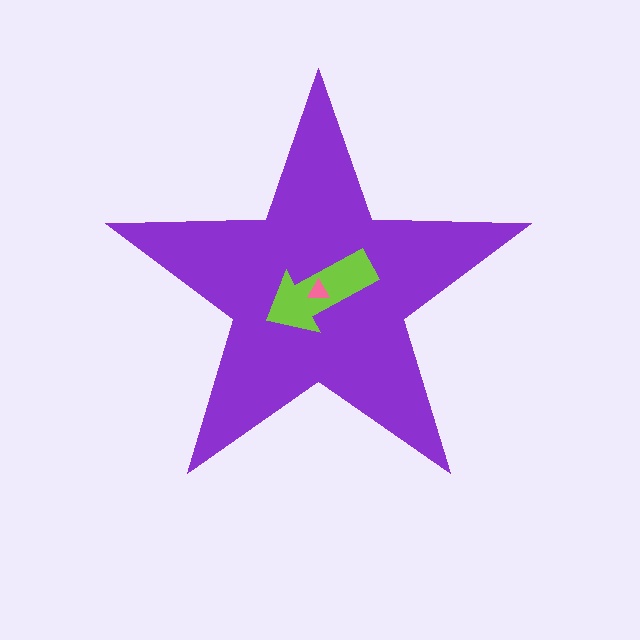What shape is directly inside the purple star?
The lime arrow.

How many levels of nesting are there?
3.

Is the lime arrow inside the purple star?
Yes.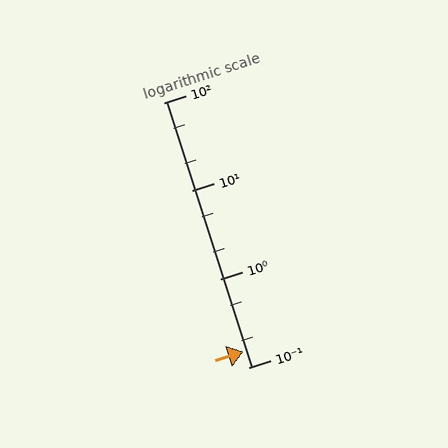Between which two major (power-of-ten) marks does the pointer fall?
The pointer is between 0.1 and 1.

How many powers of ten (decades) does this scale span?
The scale spans 3 decades, from 0.1 to 100.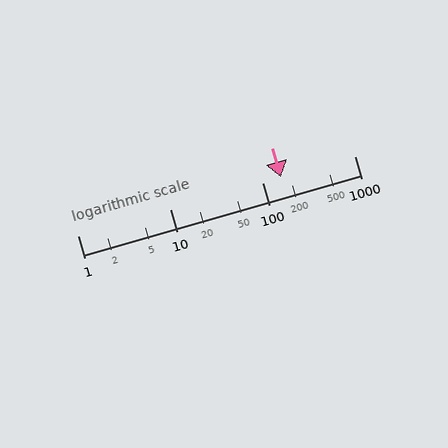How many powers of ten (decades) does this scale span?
The scale spans 3 decades, from 1 to 1000.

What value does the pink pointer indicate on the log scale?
The pointer indicates approximately 160.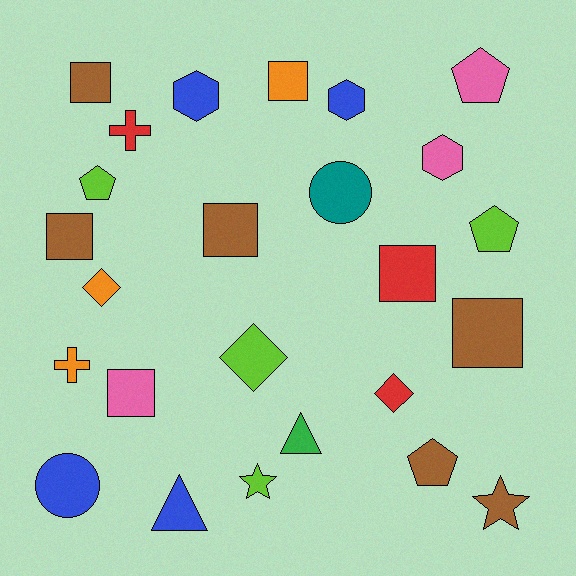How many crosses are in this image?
There are 2 crosses.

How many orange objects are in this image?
There are 3 orange objects.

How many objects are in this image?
There are 25 objects.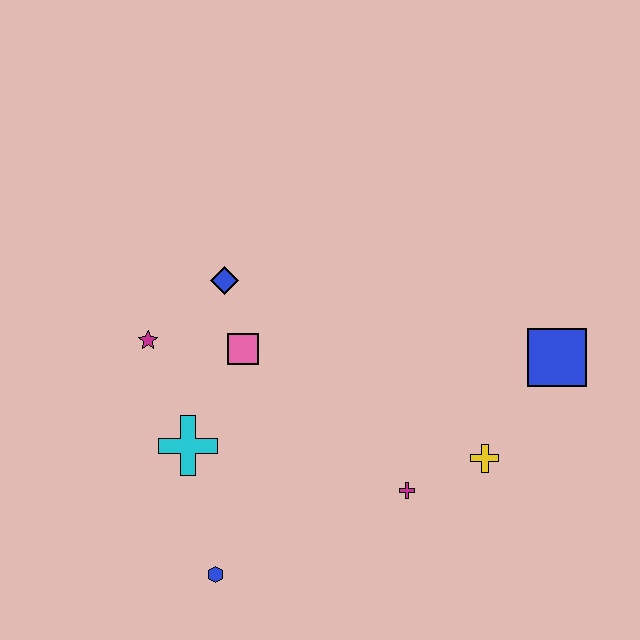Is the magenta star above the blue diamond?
No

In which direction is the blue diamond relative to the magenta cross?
The blue diamond is above the magenta cross.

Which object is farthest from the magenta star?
The blue square is farthest from the magenta star.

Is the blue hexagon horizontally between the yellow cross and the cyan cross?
Yes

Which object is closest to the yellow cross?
The magenta cross is closest to the yellow cross.